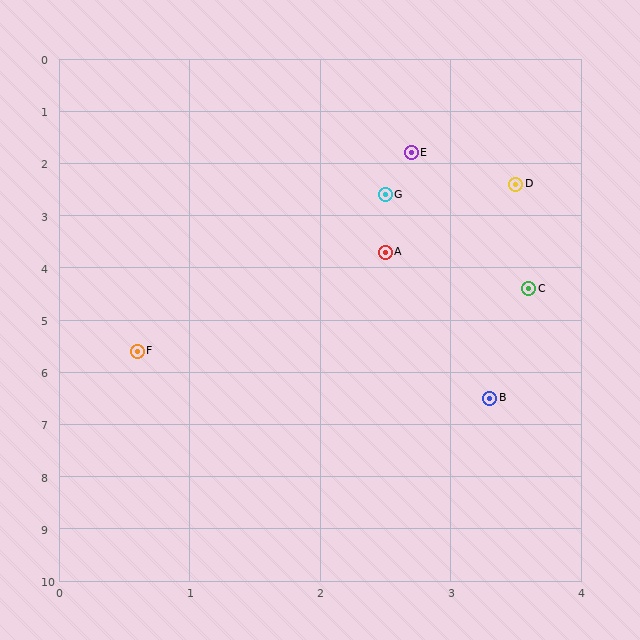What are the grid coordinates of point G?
Point G is at approximately (2.5, 2.6).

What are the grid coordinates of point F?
Point F is at approximately (0.6, 5.6).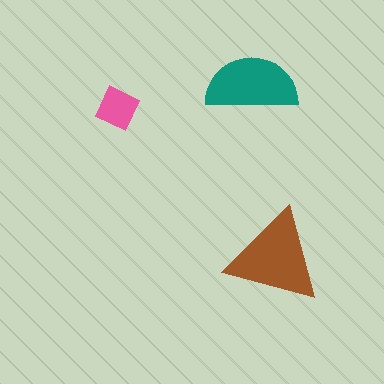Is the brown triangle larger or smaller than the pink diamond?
Larger.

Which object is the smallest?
The pink diamond.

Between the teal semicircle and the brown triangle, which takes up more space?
The brown triangle.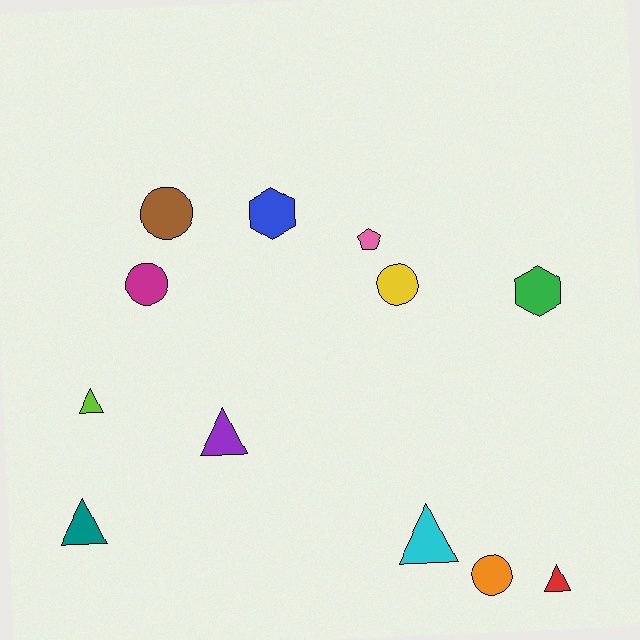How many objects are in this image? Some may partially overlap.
There are 12 objects.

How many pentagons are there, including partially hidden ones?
There is 1 pentagon.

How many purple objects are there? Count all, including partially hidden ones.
There is 1 purple object.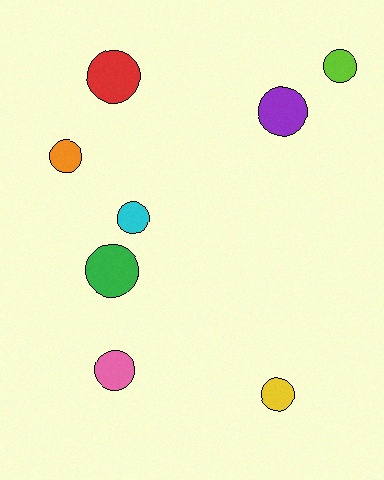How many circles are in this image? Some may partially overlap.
There are 8 circles.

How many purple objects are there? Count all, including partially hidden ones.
There is 1 purple object.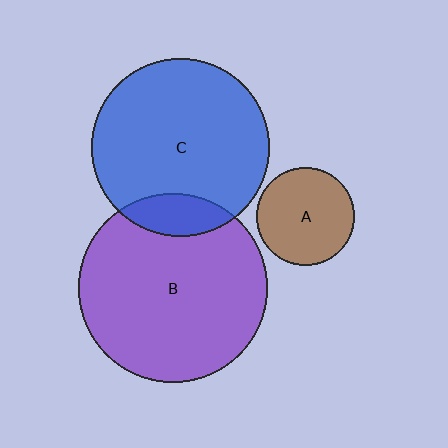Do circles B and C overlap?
Yes.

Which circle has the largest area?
Circle B (purple).